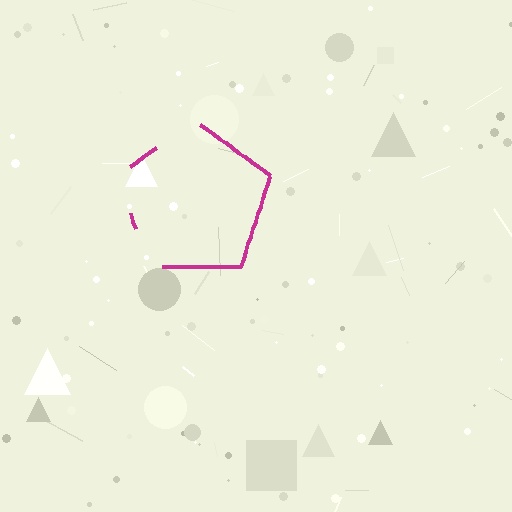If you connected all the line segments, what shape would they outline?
They would outline a pentagon.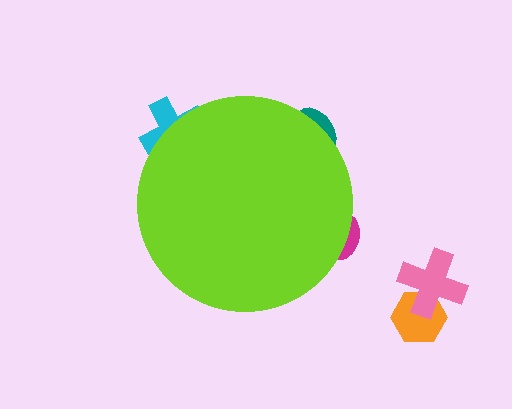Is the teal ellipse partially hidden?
Yes, the teal ellipse is partially hidden behind the lime circle.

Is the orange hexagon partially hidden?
No, the orange hexagon is fully visible.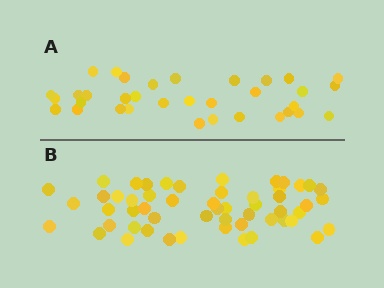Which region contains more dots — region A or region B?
Region B (the bottom region) has more dots.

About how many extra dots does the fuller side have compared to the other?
Region B has approximately 20 more dots than region A.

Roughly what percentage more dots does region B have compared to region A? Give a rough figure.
About 60% more.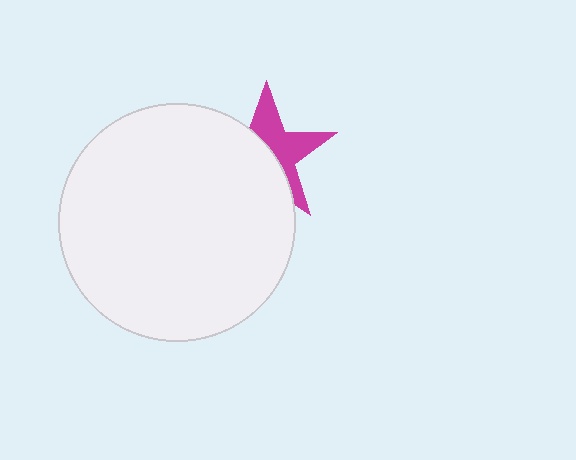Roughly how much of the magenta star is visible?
About half of it is visible (roughly 46%).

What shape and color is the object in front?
The object in front is a white circle.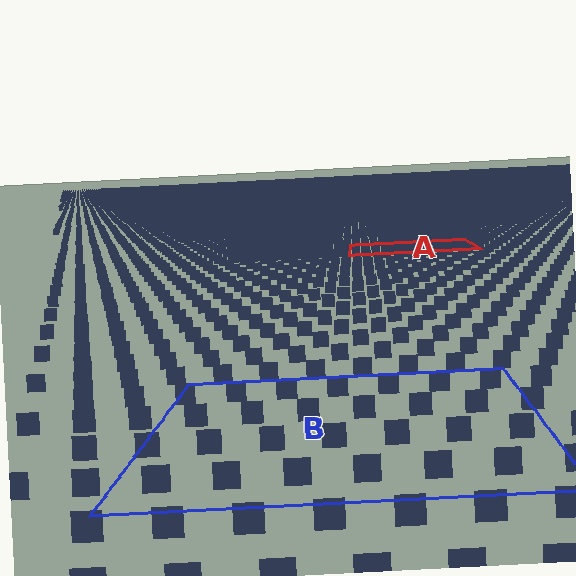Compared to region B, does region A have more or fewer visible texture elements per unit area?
Region A has more texture elements per unit area — they are packed more densely because it is farther away.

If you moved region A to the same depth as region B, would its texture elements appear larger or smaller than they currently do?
They would appear larger. At a closer depth, the same texture elements are projected at a bigger on-screen size.